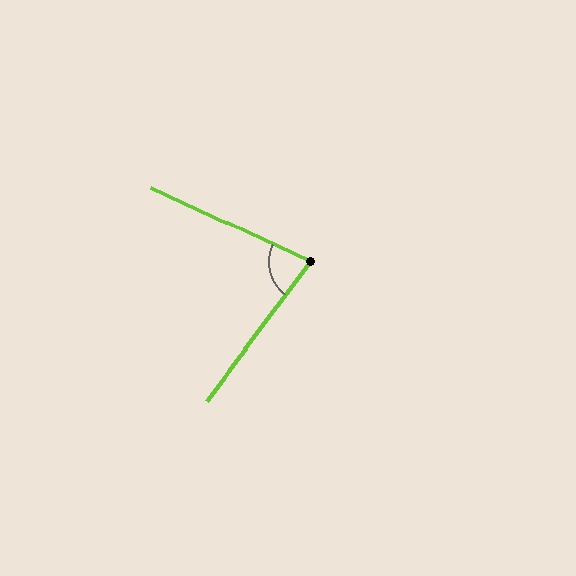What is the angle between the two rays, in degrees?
Approximately 78 degrees.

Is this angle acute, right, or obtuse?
It is acute.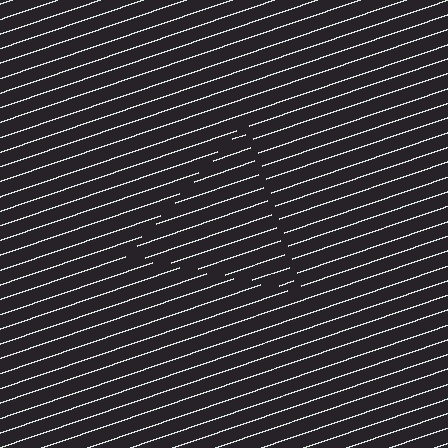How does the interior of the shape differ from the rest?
The interior of the shape contains the same grating, shifted by half a period — the contour is defined by the phase discontinuity where line-ends from the inner and outer gratings abut.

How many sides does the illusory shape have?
3 sides — the line-ends trace a triangle.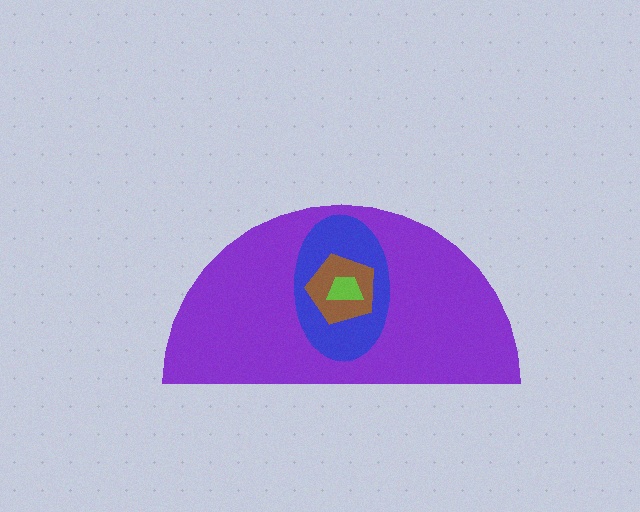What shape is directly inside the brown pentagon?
The lime trapezoid.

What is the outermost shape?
The purple semicircle.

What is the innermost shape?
The lime trapezoid.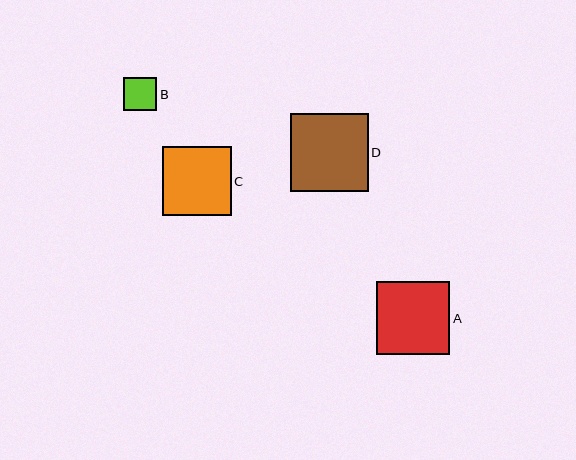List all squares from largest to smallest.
From largest to smallest: D, A, C, B.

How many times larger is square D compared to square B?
Square D is approximately 2.4 times the size of square B.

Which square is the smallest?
Square B is the smallest with a size of approximately 33 pixels.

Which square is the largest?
Square D is the largest with a size of approximately 78 pixels.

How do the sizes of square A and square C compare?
Square A and square C are approximately the same size.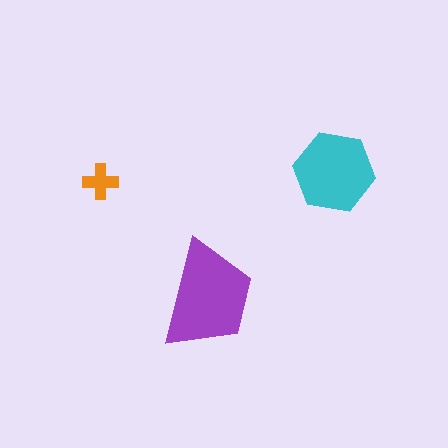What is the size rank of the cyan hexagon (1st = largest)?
2nd.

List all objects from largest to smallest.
The purple trapezoid, the cyan hexagon, the orange cross.